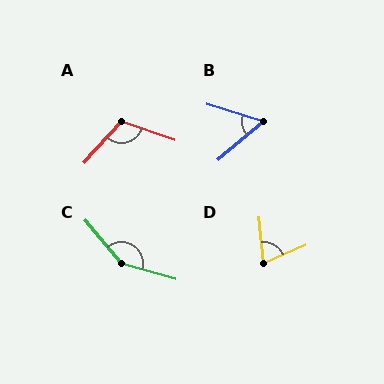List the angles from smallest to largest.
B (57°), D (72°), A (113°), C (147°).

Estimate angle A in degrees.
Approximately 113 degrees.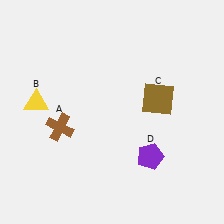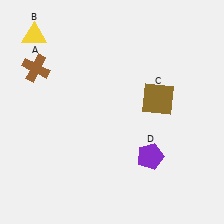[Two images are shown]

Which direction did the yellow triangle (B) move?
The yellow triangle (B) moved up.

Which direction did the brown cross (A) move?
The brown cross (A) moved up.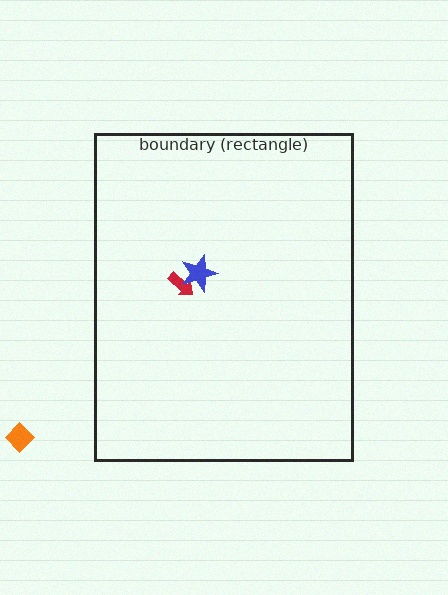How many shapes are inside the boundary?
2 inside, 1 outside.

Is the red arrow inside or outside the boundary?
Inside.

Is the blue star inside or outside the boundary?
Inside.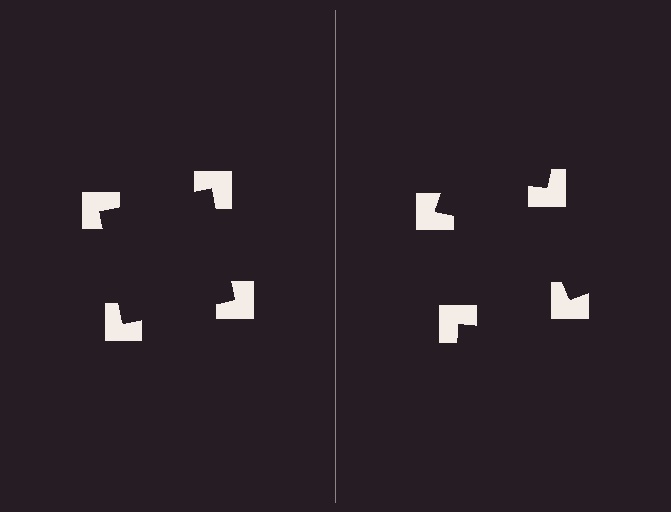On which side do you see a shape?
An illusory square appears on the left side. On the right side the wedge cuts are rotated, so no coherent shape forms.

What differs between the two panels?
The notched squares are positioned identically on both sides; only the wedge orientations differ. On the left they align to a square; on the right they are misaligned.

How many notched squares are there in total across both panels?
8 — 4 on each side.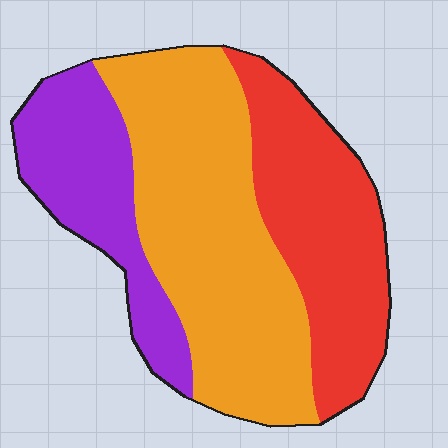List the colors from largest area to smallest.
From largest to smallest: orange, red, purple.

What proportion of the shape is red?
Red takes up about one third (1/3) of the shape.